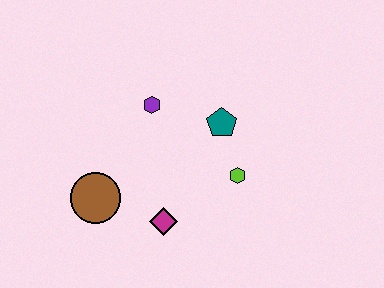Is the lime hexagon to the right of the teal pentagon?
Yes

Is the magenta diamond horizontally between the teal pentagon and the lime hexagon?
No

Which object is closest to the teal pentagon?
The lime hexagon is closest to the teal pentagon.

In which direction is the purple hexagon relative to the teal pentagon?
The purple hexagon is to the left of the teal pentagon.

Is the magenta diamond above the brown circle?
No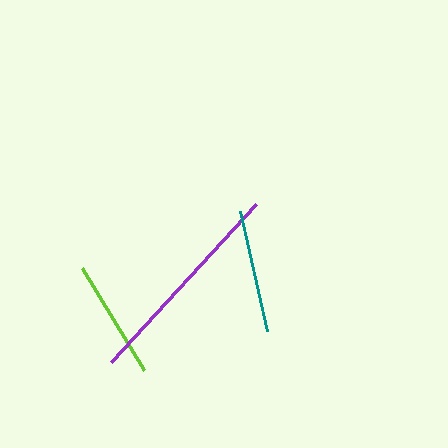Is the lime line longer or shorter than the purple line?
The purple line is longer than the lime line.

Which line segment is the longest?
The purple line is the longest at approximately 215 pixels.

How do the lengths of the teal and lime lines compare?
The teal and lime lines are approximately the same length.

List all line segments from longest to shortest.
From longest to shortest: purple, teal, lime.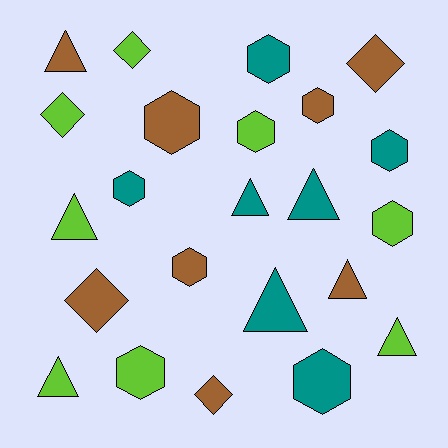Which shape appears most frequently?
Hexagon, with 10 objects.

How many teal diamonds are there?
There are no teal diamonds.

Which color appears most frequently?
Lime, with 8 objects.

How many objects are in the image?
There are 23 objects.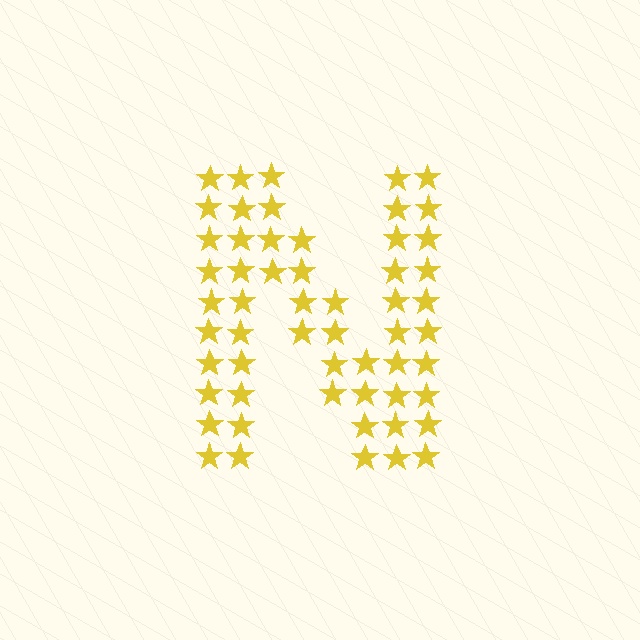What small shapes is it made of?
It is made of small stars.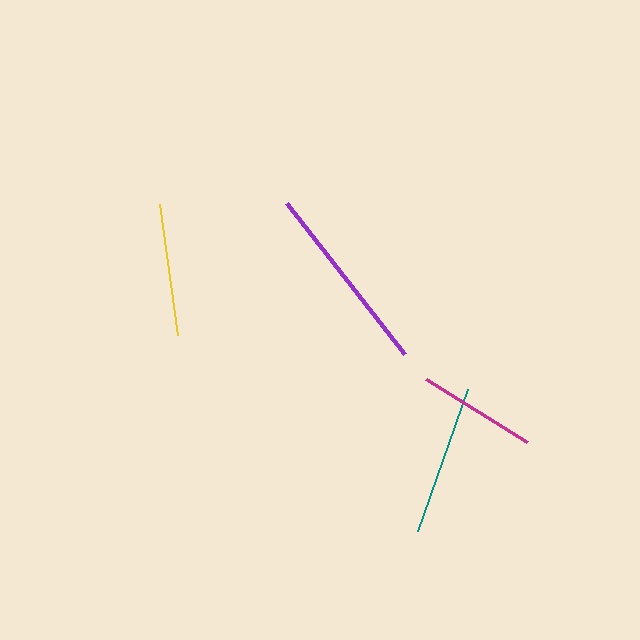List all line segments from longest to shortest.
From longest to shortest: purple, teal, yellow, magenta.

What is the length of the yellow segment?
The yellow segment is approximately 132 pixels long.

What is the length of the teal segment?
The teal segment is approximately 151 pixels long.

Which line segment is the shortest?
The magenta line is the shortest at approximately 119 pixels.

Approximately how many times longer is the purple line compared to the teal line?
The purple line is approximately 1.3 times the length of the teal line.